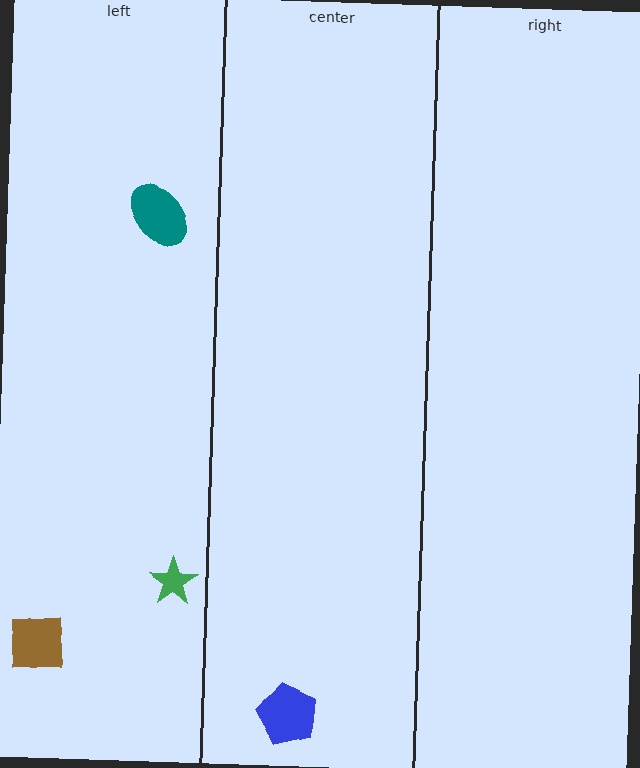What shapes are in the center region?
The blue pentagon.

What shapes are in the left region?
The teal ellipse, the brown square, the green star.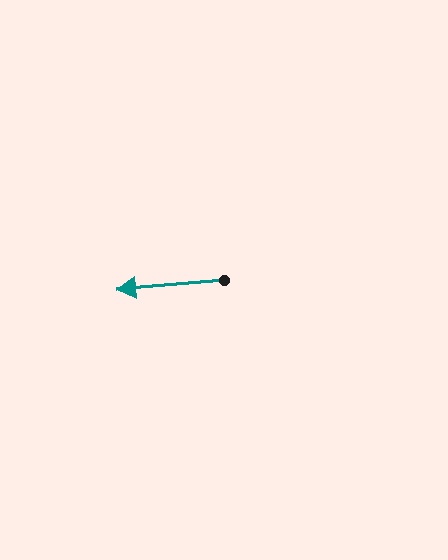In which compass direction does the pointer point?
West.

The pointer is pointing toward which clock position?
Roughly 9 o'clock.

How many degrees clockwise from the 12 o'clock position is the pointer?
Approximately 265 degrees.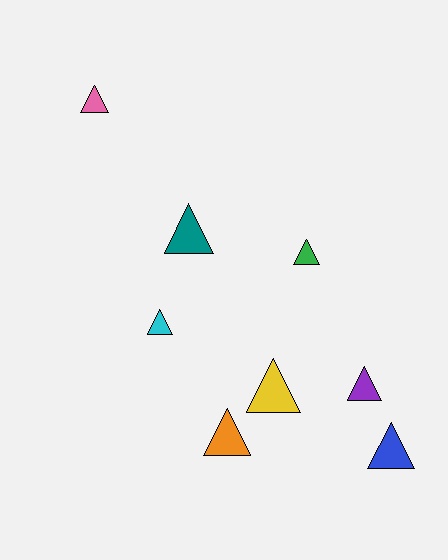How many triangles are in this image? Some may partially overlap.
There are 8 triangles.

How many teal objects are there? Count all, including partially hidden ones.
There is 1 teal object.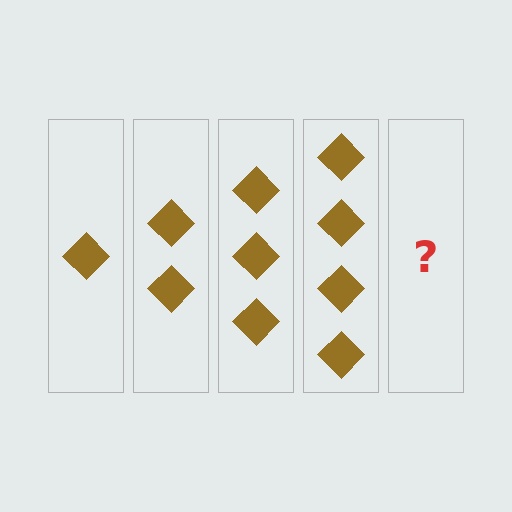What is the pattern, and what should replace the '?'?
The pattern is that each step adds one more diamond. The '?' should be 5 diamonds.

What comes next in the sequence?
The next element should be 5 diamonds.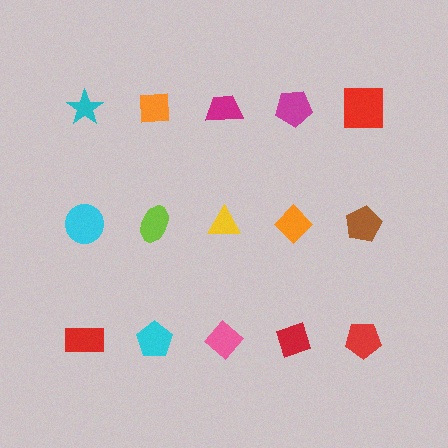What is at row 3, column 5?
A red pentagon.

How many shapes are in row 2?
5 shapes.